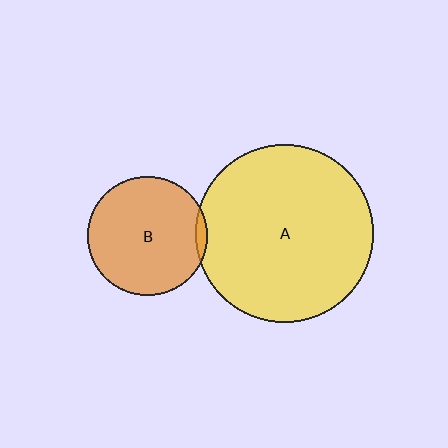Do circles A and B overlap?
Yes.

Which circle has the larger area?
Circle A (yellow).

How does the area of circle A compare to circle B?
Approximately 2.2 times.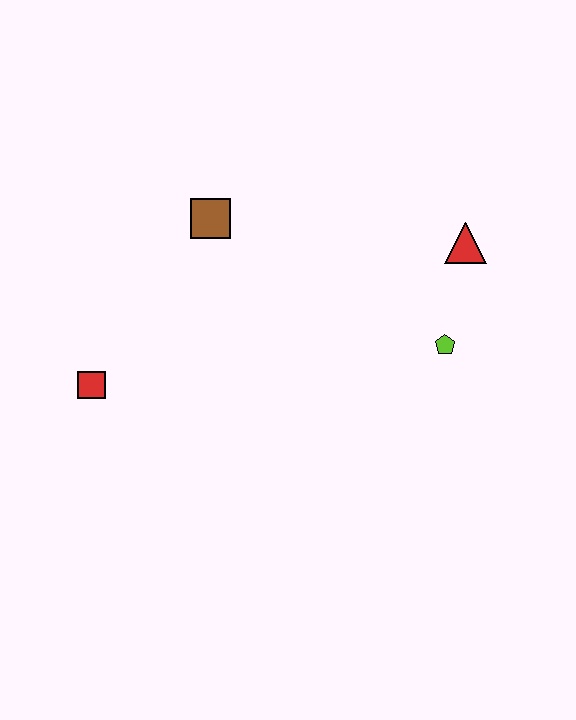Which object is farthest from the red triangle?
The red square is farthest from the red triangle.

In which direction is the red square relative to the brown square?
The red square is below the brown square.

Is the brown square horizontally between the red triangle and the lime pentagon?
No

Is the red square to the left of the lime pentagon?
Yes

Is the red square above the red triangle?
No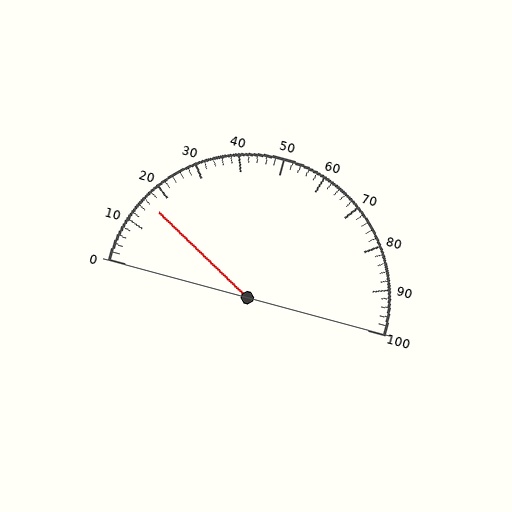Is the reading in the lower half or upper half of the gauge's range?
The reading is in the lower half of the range (0 to 100).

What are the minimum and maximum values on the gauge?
The gauge ranges from 0 to 100.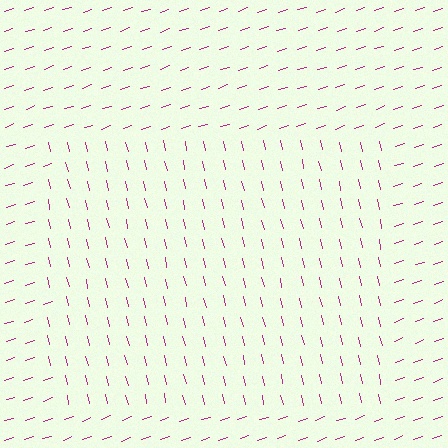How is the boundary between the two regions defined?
The boundary is defined purely by a change in line orientation (approximately 84 degrees difference). All lines are the same color and thickness.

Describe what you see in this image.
The image is filled with small magenta line segments. A rectangle region in the image has lines oriented differently from the surrounding lines, creating a visible texture boundary.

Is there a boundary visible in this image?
Yes, there is a texture boundary formed by a change in line orientation.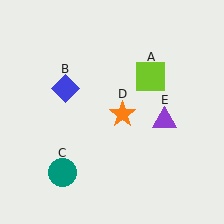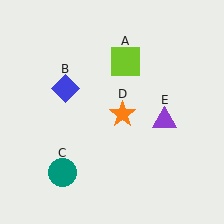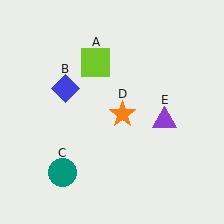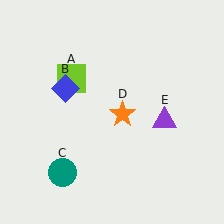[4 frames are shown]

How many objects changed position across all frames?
1 object changed position: lime square (object A).